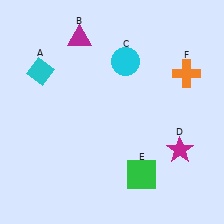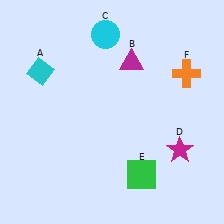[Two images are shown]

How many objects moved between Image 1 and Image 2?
2 objects moved between the two images.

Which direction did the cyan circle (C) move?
The cyan circle (C) moved up.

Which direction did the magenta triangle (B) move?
The magenta triangle (B) moved right.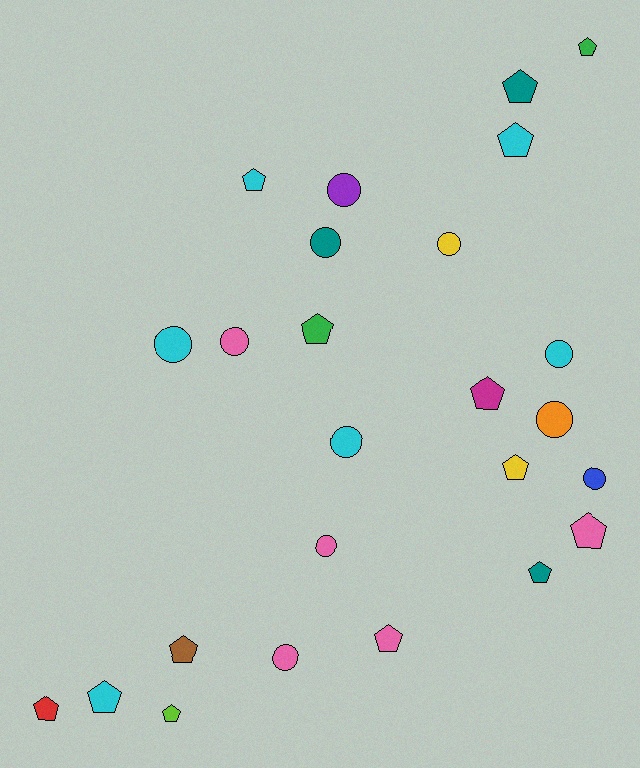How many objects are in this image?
There are 25 objects.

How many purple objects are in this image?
There is 1 purple object.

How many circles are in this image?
There are 11 circles.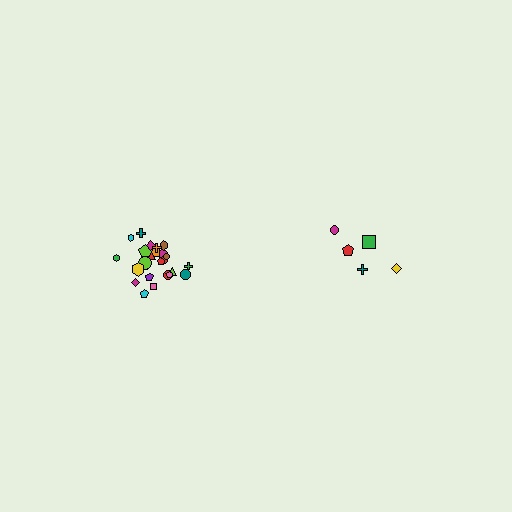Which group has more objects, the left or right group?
The left group.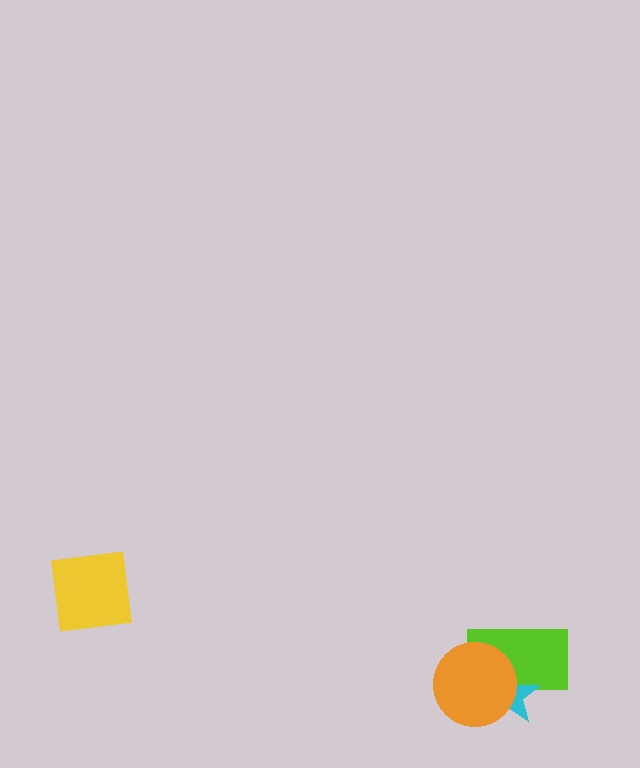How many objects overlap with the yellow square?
0 objects overlap with the yellow square.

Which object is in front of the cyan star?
The orange circle is in front of the cyan star.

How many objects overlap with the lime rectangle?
2 objects overlap with the lime rectangle.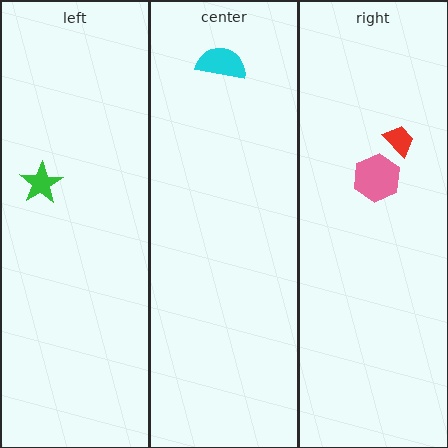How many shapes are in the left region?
1.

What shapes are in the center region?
The cyan semicircle.